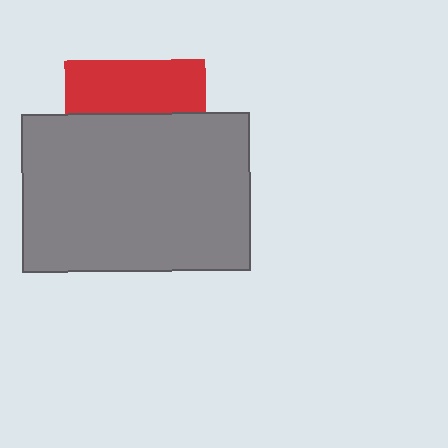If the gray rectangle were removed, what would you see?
You would see the complete red square.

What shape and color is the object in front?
The object in front is a gray rectangle.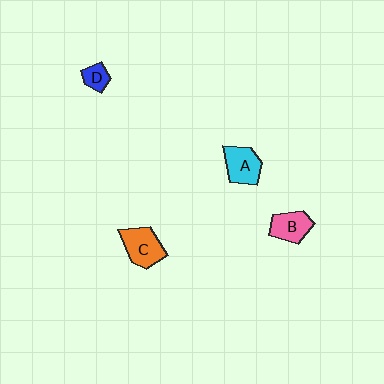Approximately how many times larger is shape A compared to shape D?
Approximately 2.1 times.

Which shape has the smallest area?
Shape D (blue).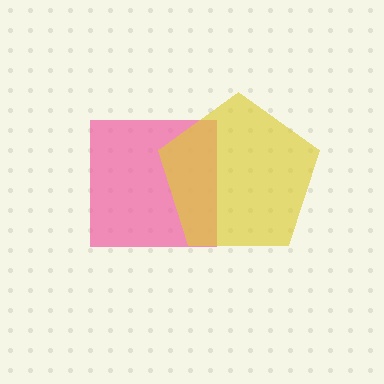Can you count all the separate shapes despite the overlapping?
Yes, there are 2 separate shapes.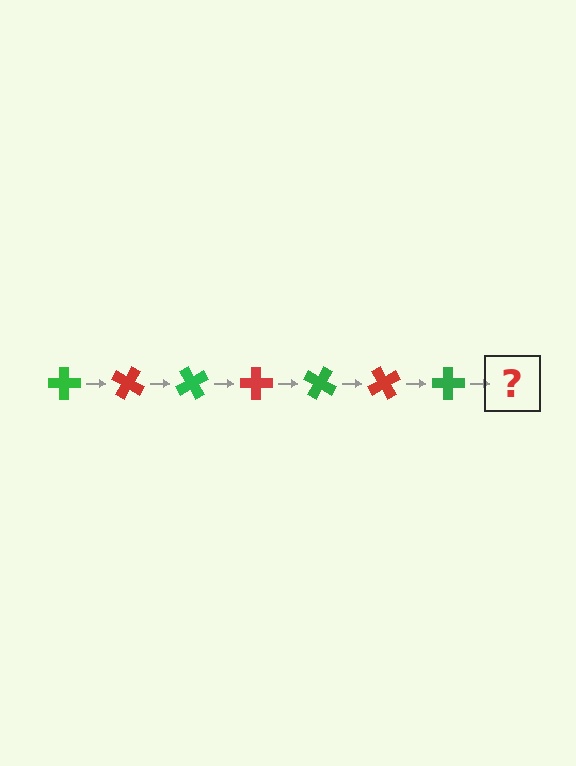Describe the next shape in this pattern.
It should be a red cross, rotated 210 degrees from the start.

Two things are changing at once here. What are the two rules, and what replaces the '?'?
The two rules are that it rotates 30 degrees each step and the color cycles through green and red. The '?' should be a red cross, rotated 210 degrees from the start.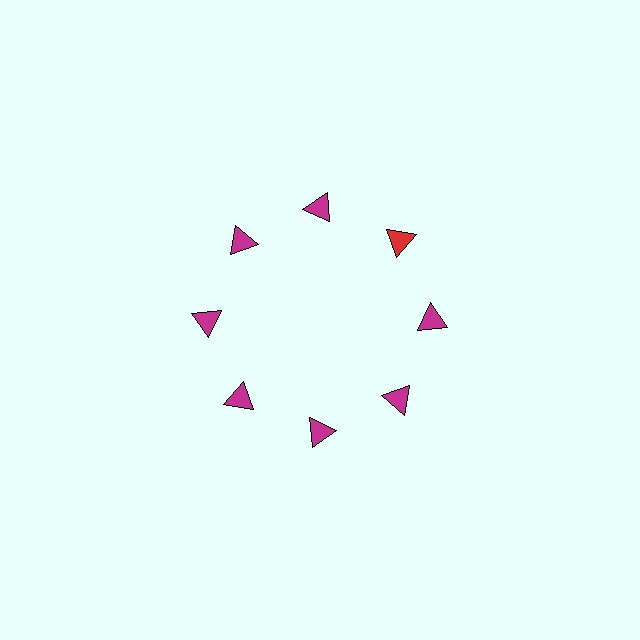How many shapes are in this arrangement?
There are 8 shapes arranged in a ring pattern.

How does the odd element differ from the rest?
It has a different color: red instead of magenta.